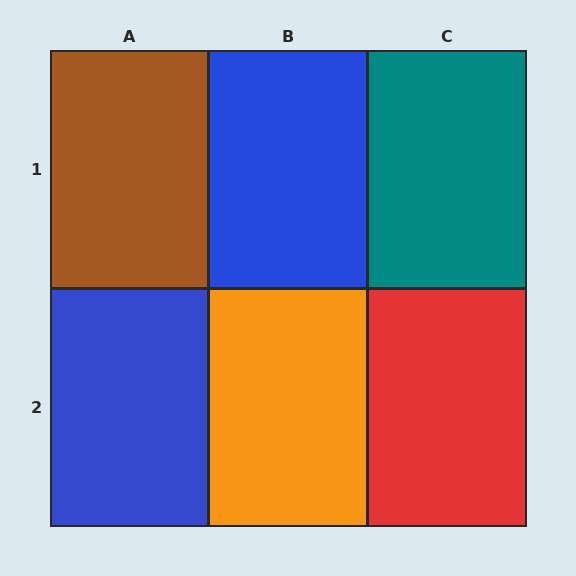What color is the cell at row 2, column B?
Orange.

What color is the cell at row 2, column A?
Blue.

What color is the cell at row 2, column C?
Red.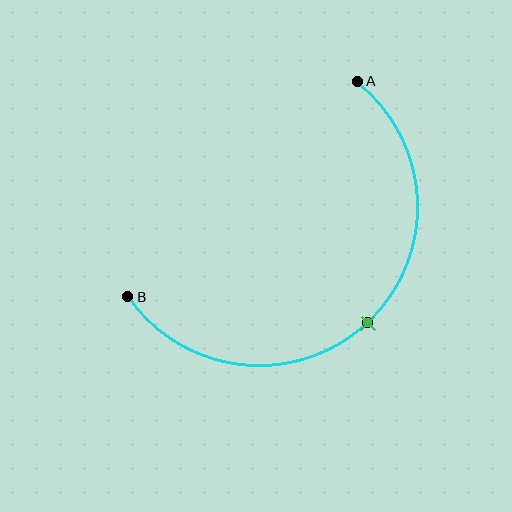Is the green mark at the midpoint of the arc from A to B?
Yes. The green mark lies on the arc at equal arc-length from both A and B — it is the arc midpoint.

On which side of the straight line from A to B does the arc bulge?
The arc bulges below and to the right of the straight line connecting A and B.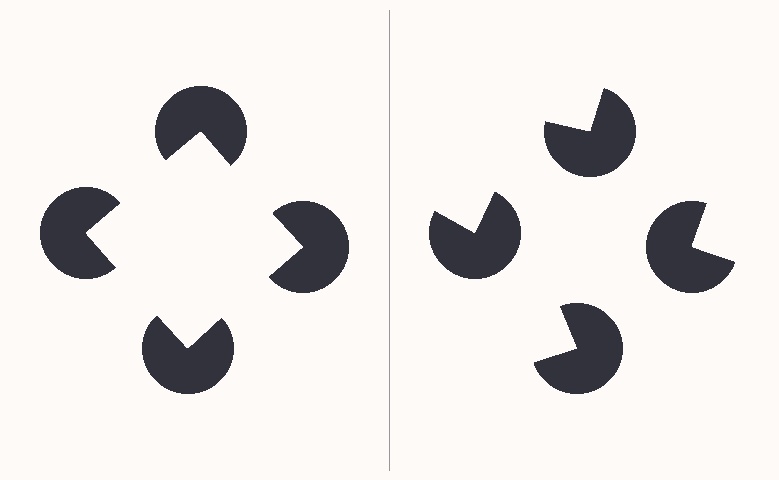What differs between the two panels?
The pac-man discs are positioned identically on both sides; only the wedge orientations differ. On the left they align to a square; on the right they are misaligned.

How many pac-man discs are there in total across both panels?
8 — 4 on each side.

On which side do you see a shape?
An illusory square appears on the left side. On the right side the wedge cuts are rotated, so no coherent shape forms.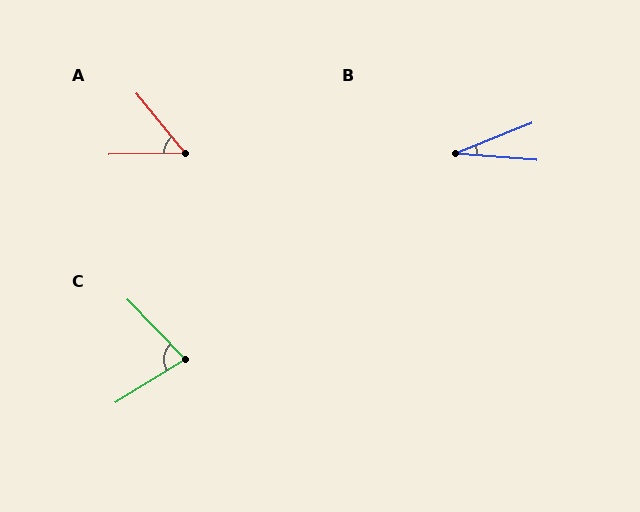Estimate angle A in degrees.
Approximately 51 degrees.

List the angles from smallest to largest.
B (26°), A (51°), C (78°).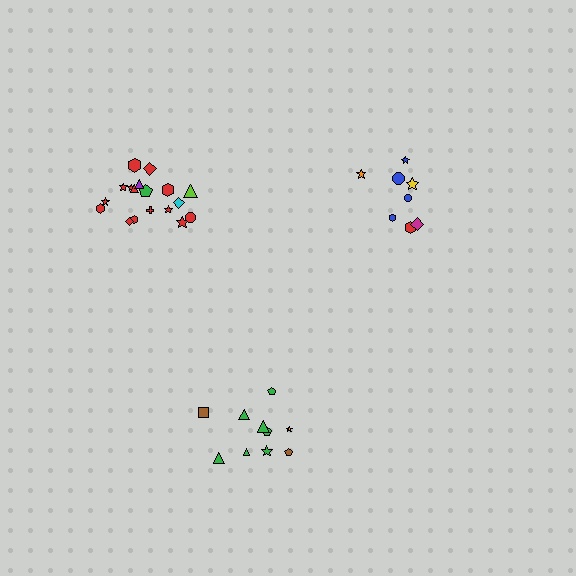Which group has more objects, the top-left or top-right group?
The top-left group.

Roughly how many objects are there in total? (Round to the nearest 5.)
Roughly 35 objects in total.